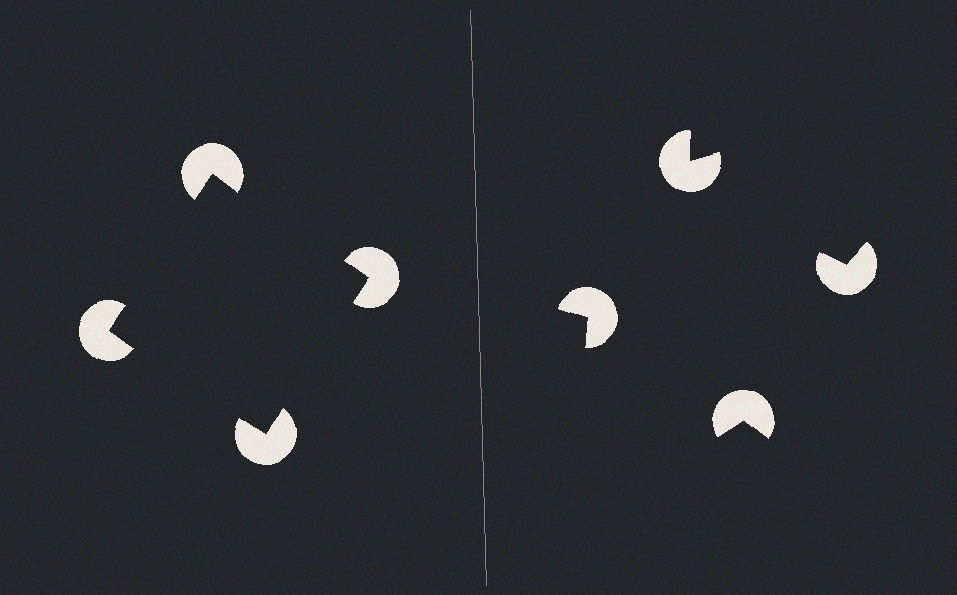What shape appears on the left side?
An illusory square.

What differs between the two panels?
The pac-man discs are positioned identically on both sides; only the wedge orientations differ. On the left they align to a square; on the right they are misaligned.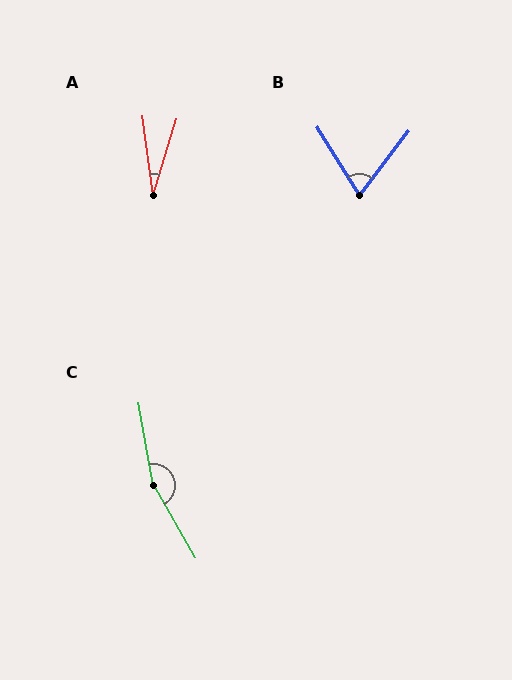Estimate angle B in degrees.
Approximately 69 degrees.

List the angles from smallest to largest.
A (24°), B (69°), C (160°).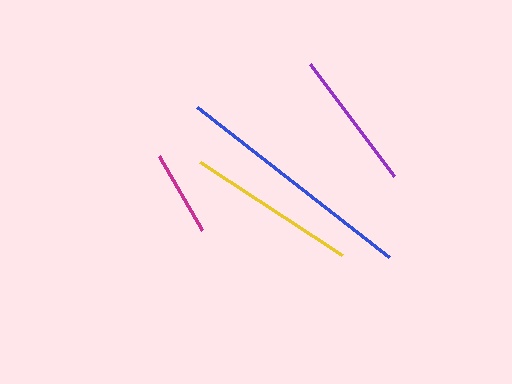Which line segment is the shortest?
The magenta line is the shortest at approximately 86 pixels.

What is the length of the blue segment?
The blue segment is approximately 244 pixels long.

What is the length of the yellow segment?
The yellow segment is approximately 170 pixels long.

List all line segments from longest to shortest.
From longest to shortest: blue, yellow, purple, magenta.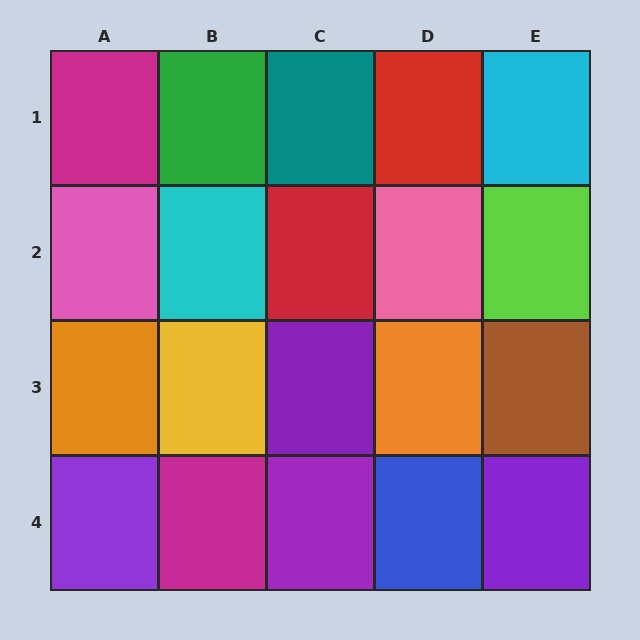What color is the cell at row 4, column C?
Purple.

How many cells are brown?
1 cell is brown.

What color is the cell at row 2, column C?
Red.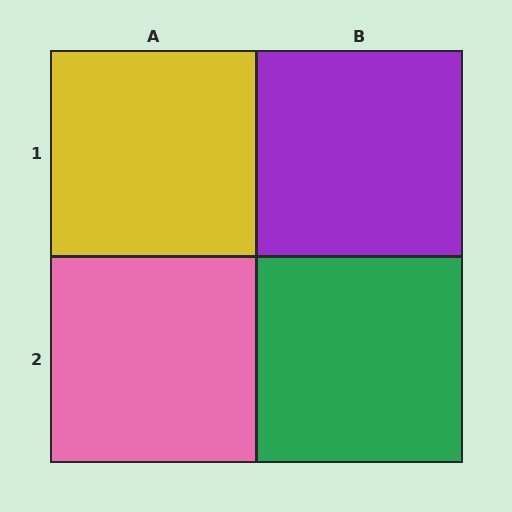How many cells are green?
1 cell is green.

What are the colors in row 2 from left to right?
Pink, green.